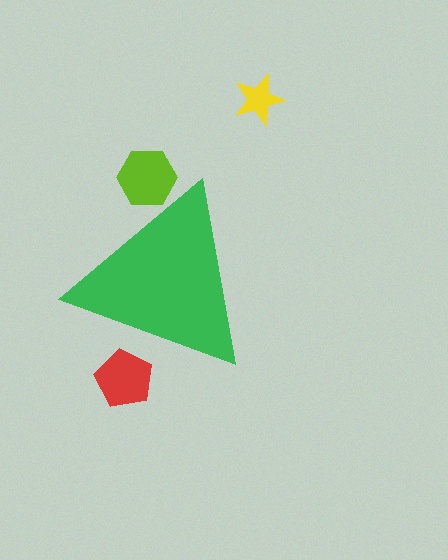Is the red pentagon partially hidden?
Yes, the red pentagon is partially hidden behind the green triangle.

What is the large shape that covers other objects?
A green triangle.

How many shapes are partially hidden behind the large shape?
2 shapes are partially hidden.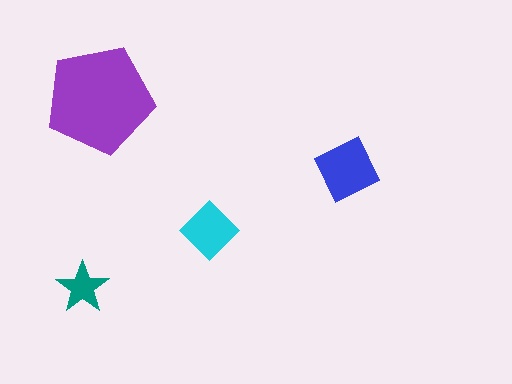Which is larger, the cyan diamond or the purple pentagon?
The purple pentagon.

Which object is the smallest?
The teal star.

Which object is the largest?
The purple pentagon.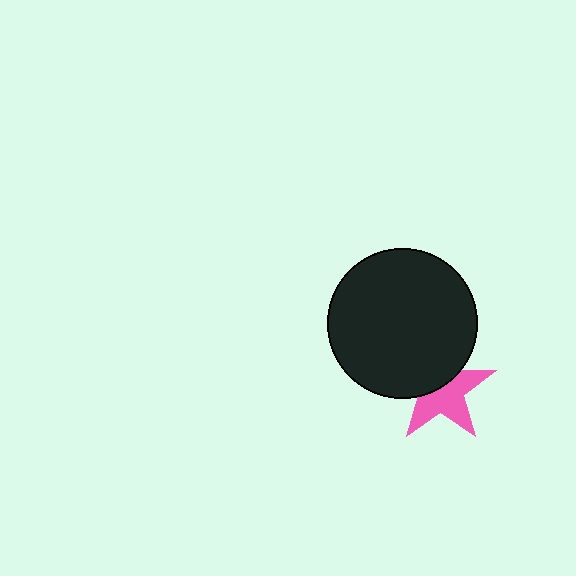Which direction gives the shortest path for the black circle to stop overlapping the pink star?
Moving up gives the shortest separation.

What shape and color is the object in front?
The object in front is a black circle.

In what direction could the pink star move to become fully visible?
The pink star could move down. That would shift it out from behind the black circle entirely.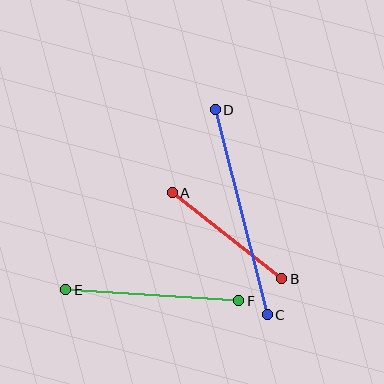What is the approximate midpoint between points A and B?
The midpoint is at approximately (227, 236) pixels.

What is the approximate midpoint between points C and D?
The midpoint is at approximately (241, 212) pixels.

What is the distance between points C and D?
The distance is approximately 211 pixels.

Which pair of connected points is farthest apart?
Points C and D are farthest apart.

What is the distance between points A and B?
The distance is approximately 139 pixels.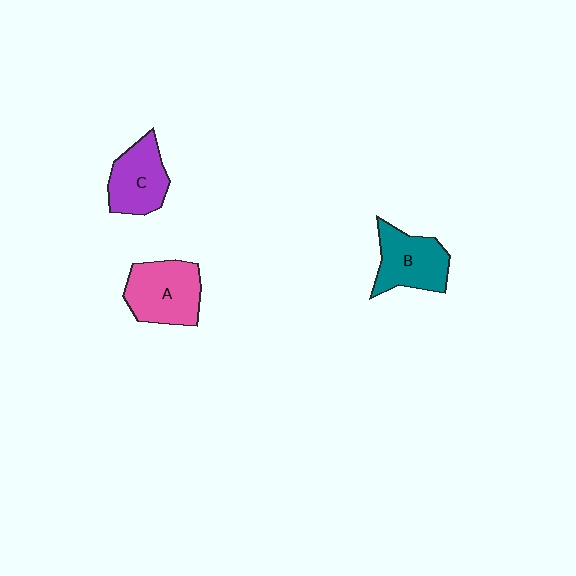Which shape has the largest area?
Shape A (pink).